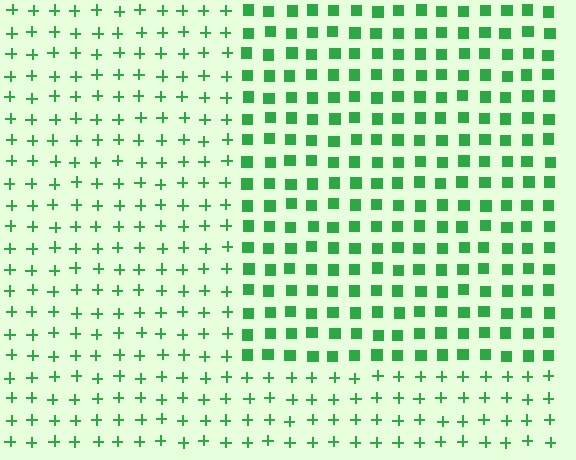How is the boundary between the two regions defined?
The boundary is defined by a change in element shape: squares inside vs. plus signs outside. All elements share the same color and spacing.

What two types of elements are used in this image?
The image uses squares inside the rectangle region and plus signs outside it.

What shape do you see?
I see a rectangle.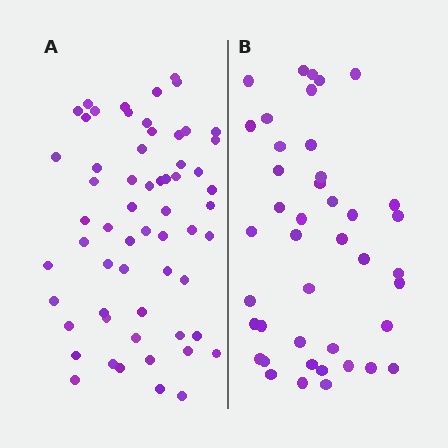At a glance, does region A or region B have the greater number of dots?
Region A (the left region) has more dots.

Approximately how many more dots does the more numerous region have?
Region A has approximately 20 more dots than region B.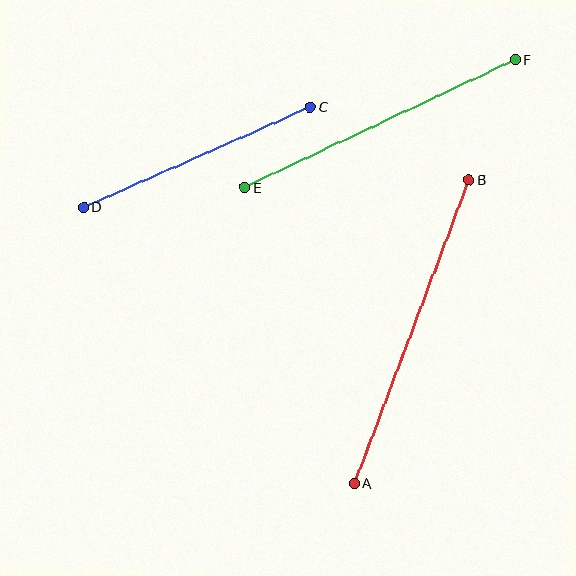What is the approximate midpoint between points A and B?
The midpoint is at approximately (412, 331) pixels.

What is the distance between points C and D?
The distance is approximately 248 pixels.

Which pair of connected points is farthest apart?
Points A and B are farthest apart.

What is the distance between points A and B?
The distance is approximately 325 pixels.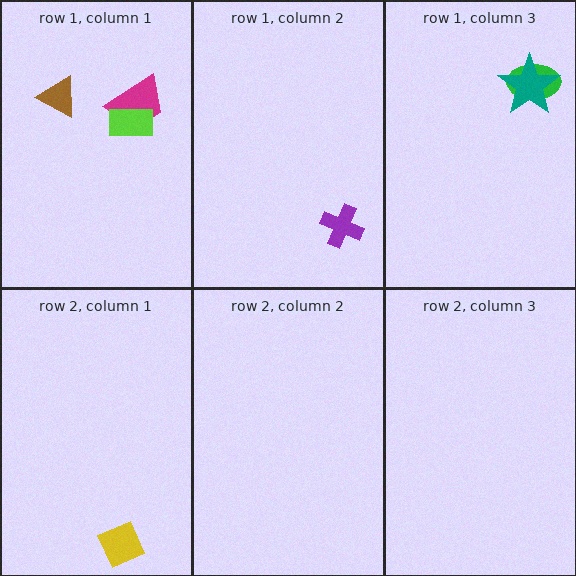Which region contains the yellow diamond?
The row 2, column 1 region.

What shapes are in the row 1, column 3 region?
The green ellipse, the teal star.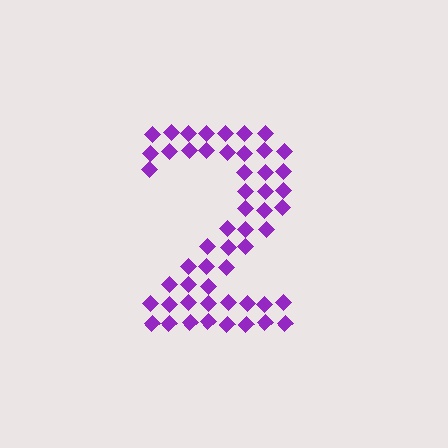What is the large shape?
The large shape is the digit 2.